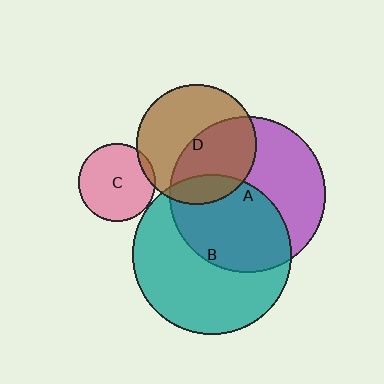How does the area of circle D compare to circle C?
Approximately 2.4 times.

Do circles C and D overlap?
Yes.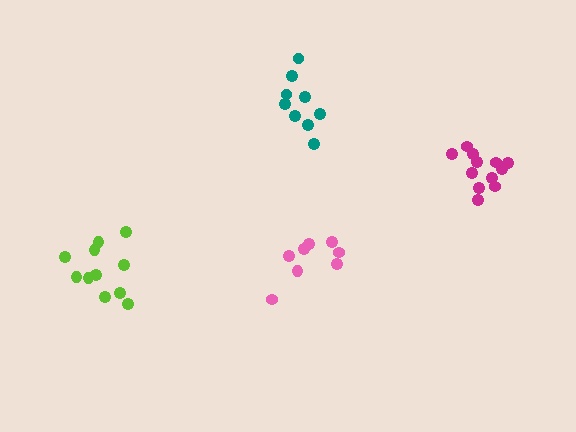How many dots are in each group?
Group 1: 8 dots, Group 2: 12 dots, Group 3: 9 dots, Group 4: 11 dots (40 total).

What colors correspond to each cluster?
The clusters are colored: pink, magenta, teal, lime.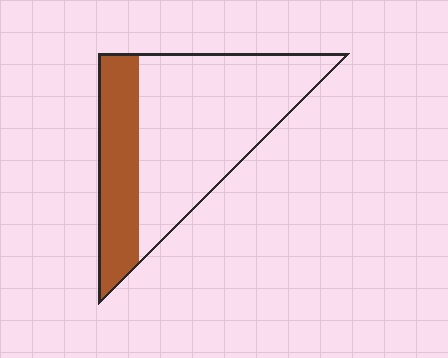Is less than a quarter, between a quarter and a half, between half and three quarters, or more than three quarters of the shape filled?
Between a quarter and a half.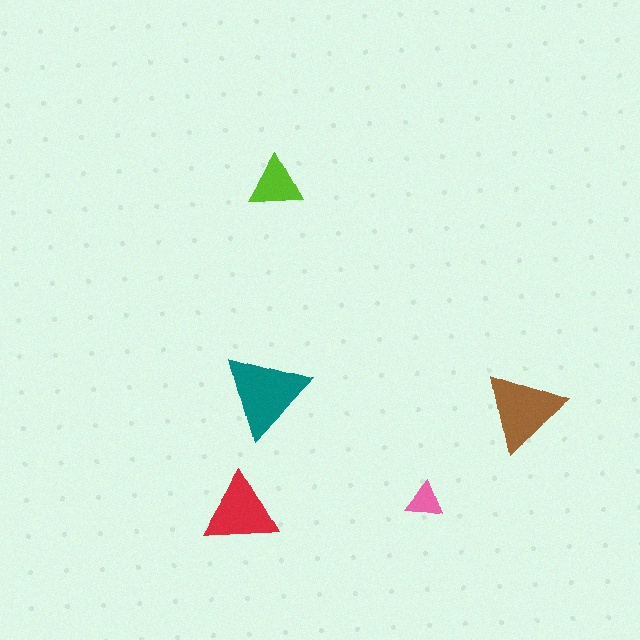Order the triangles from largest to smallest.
the teal one, the brown one, the red one, the lime one, the pink one.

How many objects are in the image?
There are 5 objects in the image.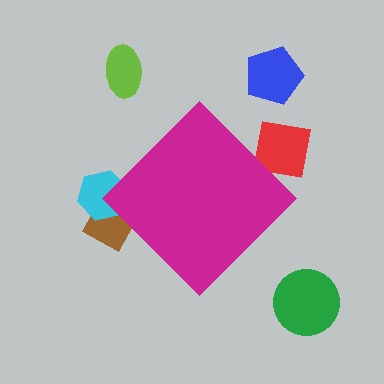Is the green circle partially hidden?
No, the green circle is fully visible.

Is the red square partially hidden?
Yes, the red square is partially hidden behind the magenta diamond.